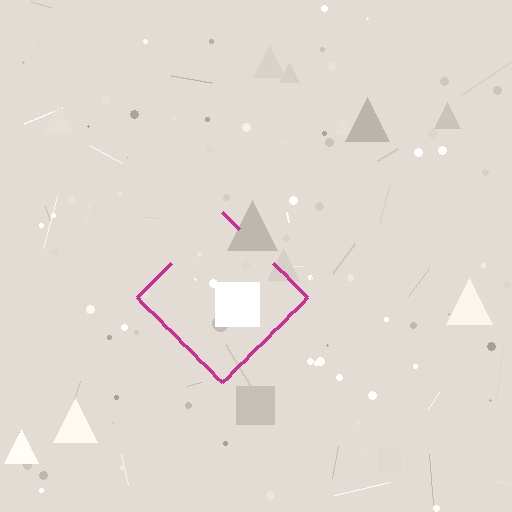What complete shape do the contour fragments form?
The contour fragments form a diamond.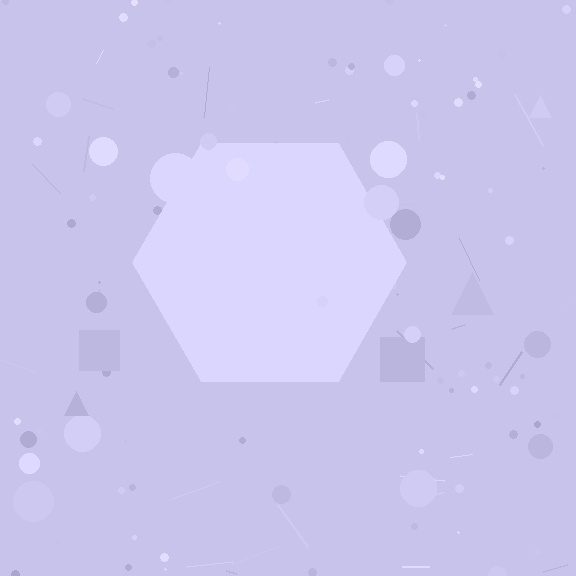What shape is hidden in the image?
A hexagon is hidden in the image.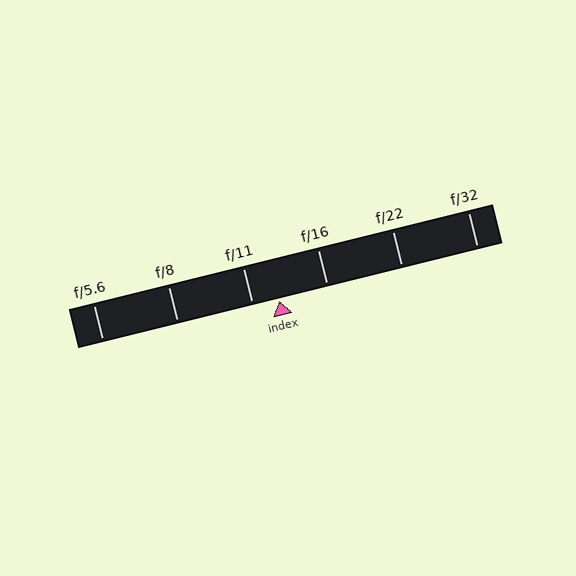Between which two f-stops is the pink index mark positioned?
The index mark is between f/11 and f/16.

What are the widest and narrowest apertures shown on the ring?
The widest aperture shown is f/5.6 and the narrowest is f/32.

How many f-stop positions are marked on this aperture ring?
There are 6 f-stop positions marked.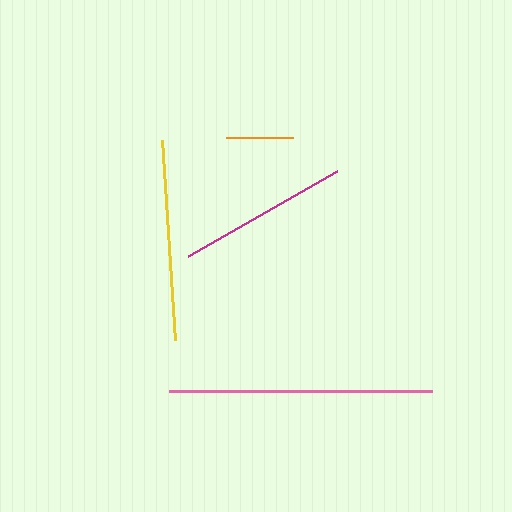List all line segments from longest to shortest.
From longest to shortest: pink, yellow, magenta, orange.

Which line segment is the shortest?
The orange line is the shortest at approximately 67 pixels.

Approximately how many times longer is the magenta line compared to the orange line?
The magenta line is approximately 2.6 times the length of the orange line.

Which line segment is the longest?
The pink line is the longest at approximately 264 pixels.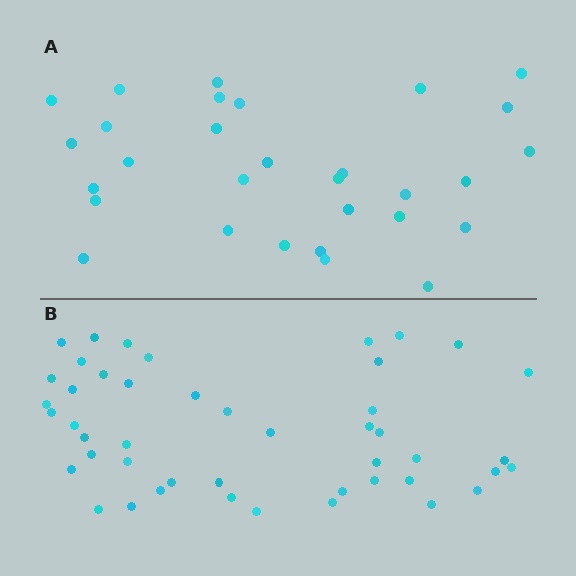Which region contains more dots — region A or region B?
Region B (the bottom region) has more dots.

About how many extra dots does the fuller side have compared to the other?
Region B has approximately 15 more dots than region A.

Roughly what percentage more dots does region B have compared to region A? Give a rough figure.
About 55% more.